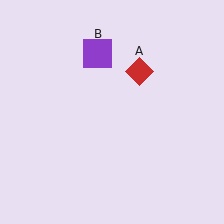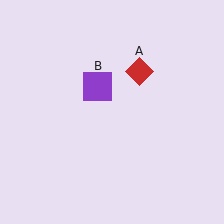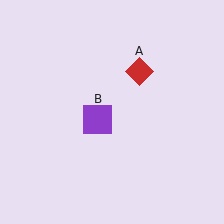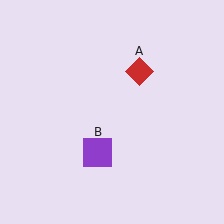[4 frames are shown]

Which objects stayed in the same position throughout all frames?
Red diamond (object A) remained stationary.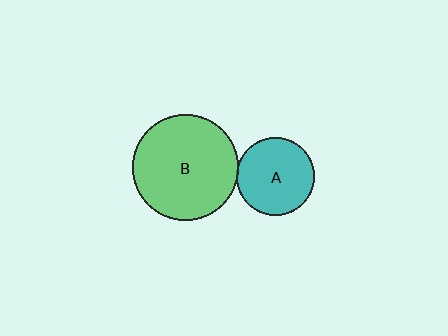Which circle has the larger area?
Circle B (green).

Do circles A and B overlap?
Yes.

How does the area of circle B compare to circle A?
Approximately 1.9 times.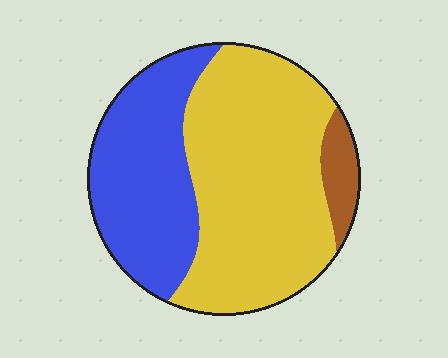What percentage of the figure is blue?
Blue covers about 35% of the figure.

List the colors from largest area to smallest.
From largest to smallest: yellow, blue, brown.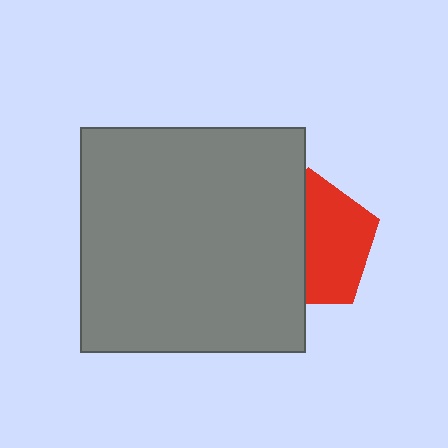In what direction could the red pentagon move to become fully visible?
The red pentagon could move right. That would shift it out from behind the gray square entirely.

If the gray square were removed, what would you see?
You would see the complete red pentagon.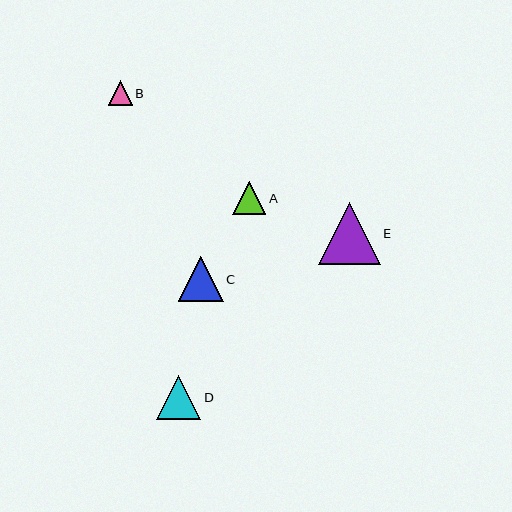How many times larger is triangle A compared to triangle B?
Triangle A is approximately 1.3 times the size of triangle B.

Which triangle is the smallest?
Triangle B is the smallest with a size of approximately 24 pixels.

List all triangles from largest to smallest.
From largest to smallest: E, C, D, A, B.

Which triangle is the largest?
Triangle E is the largest with a size of approximately 62 pixels.